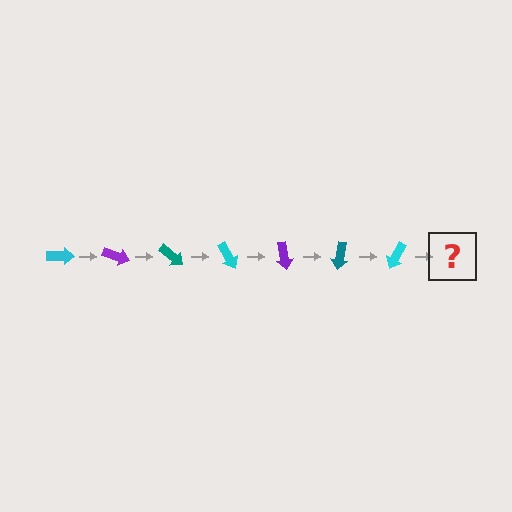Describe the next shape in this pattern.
It should be a purple arrow, rotated 140 degrees from the start.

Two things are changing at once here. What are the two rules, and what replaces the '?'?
The two rules are that it rotates 20 degrees each step and the color cycles through cyan, purple, and teal. The '?' should be a purple arrow, rotated 140 degrees from the start.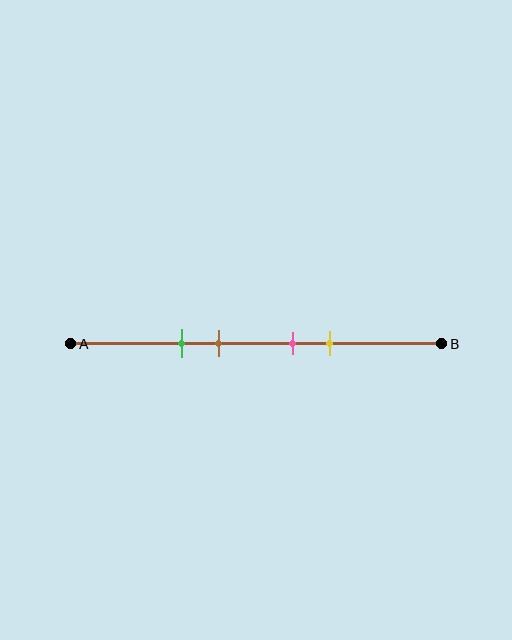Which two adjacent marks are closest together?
The pink and yellow marks are the closest adjacent pair.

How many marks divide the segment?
There are 4 marks dividing the segment.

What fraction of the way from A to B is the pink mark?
The pink mark is approximately 60% (0.6) of the way from A to B.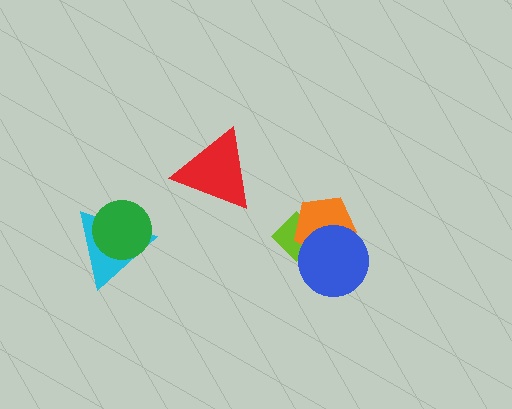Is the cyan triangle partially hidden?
Yes, it is partially covered by another shape.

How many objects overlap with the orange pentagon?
2 objects overlap with the orange pentagon.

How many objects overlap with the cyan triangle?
1 object overlaps with the cyan triangle.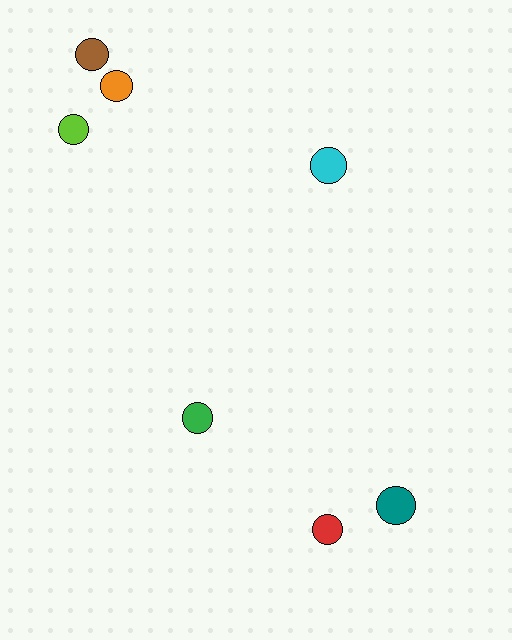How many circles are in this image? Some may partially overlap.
There are 7 circles.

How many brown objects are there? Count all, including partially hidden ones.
There is 1 brown object.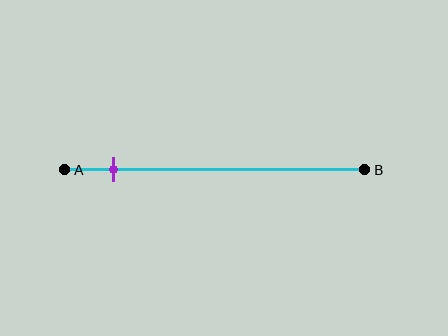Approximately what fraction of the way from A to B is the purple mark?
The purple mark is approximately 15% of the way from A to B.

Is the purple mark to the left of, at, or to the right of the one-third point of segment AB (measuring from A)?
The purple mark is to the left of the one-third point of segment AB.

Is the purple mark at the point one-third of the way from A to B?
No, the mark is at about 15% from A, not at the 33% one-third point.